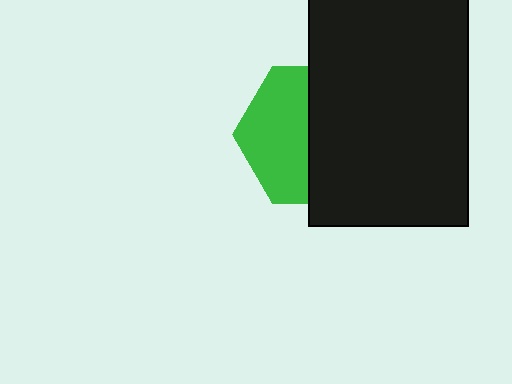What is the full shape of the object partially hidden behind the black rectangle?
The partially hidden object is a green hexagon.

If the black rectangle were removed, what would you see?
You would see the complete green hexagon.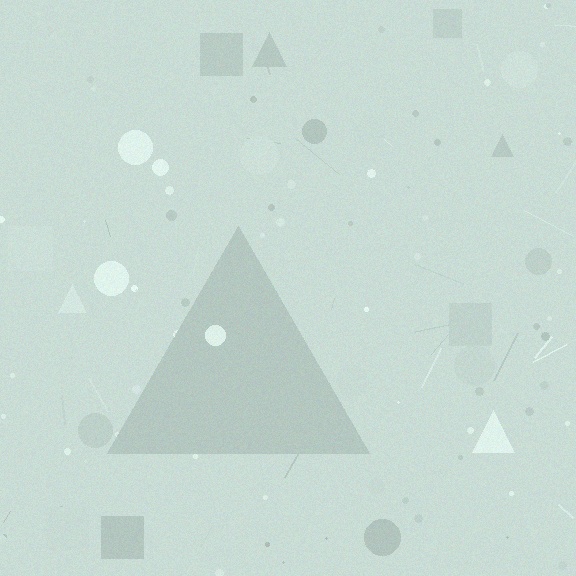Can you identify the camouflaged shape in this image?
The camouflaged shape is a triangle.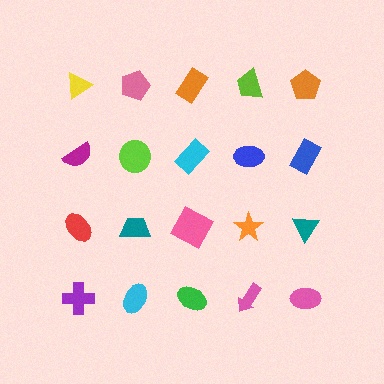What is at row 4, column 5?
A pink ellipse.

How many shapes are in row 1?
5 shapes.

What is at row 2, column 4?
A blue ellipse.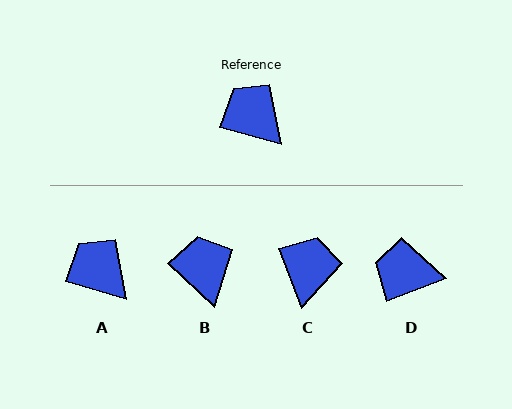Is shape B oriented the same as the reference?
No, it is off by about 28 degrees.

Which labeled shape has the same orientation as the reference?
A.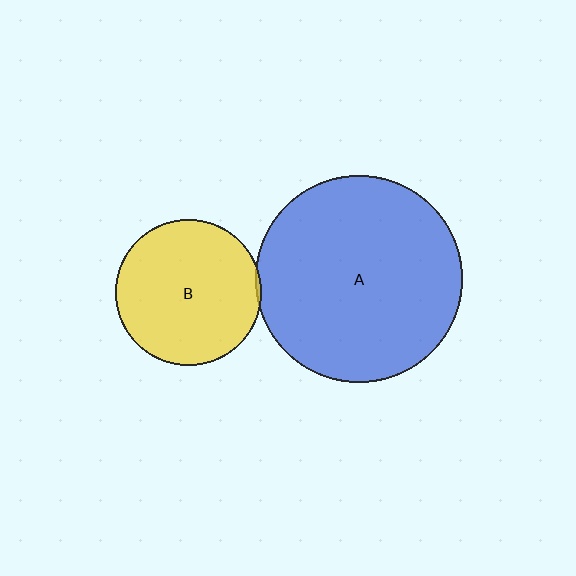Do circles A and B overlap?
Yes.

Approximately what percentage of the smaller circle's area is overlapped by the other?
Approximately 5%.